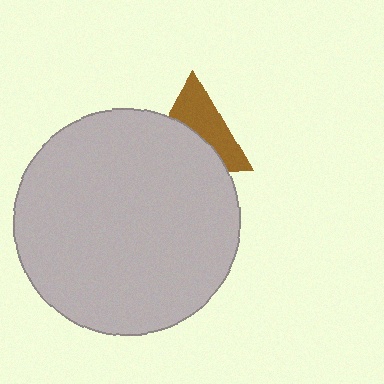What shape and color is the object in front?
The object in front is a light gray circle.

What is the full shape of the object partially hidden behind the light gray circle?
The partially hidden object is a brown triangle.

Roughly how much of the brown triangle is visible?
About half of it is visible (roughly 48%).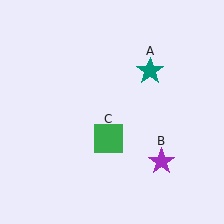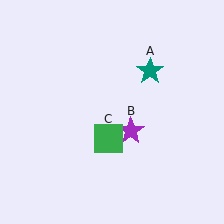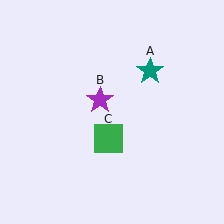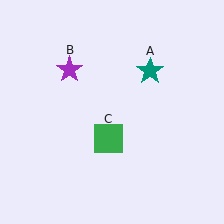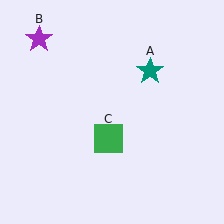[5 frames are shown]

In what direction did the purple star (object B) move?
The purple star (object B) moved up and to the left.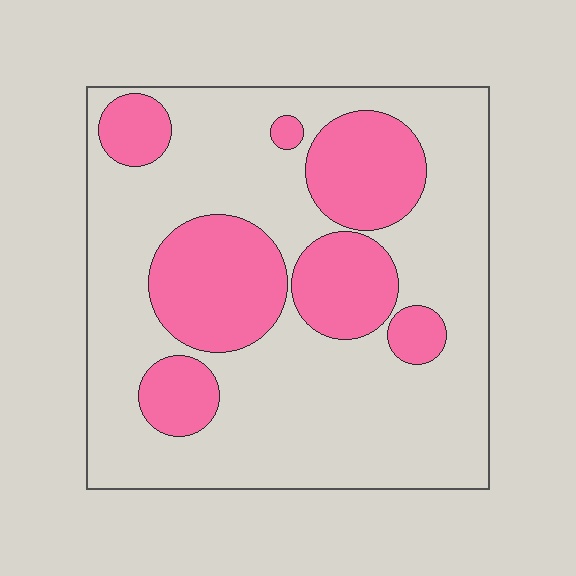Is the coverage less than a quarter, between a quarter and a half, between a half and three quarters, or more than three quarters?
Between a quarter and a half.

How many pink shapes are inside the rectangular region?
7.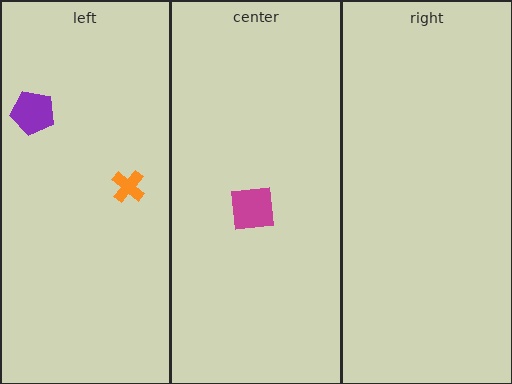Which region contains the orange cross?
The left region.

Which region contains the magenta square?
The center region.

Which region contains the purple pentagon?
The left region.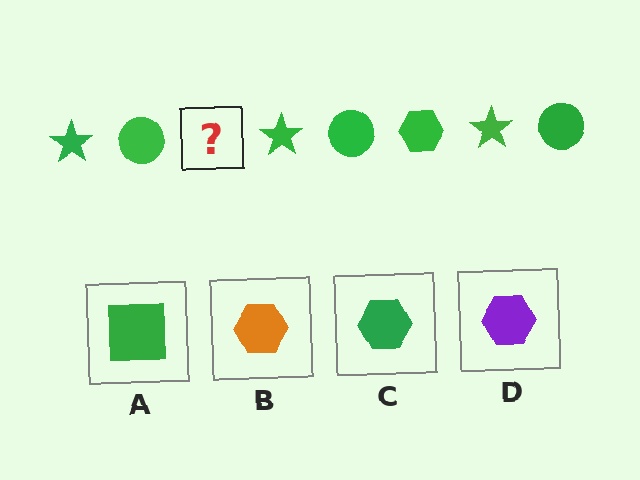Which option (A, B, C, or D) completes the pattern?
C.